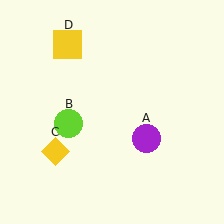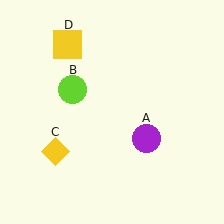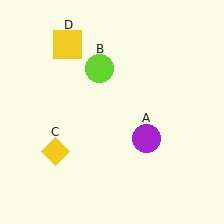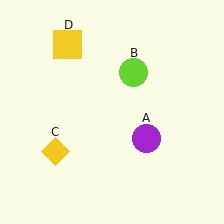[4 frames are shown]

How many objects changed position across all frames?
1 object changed position: lime circle (object B).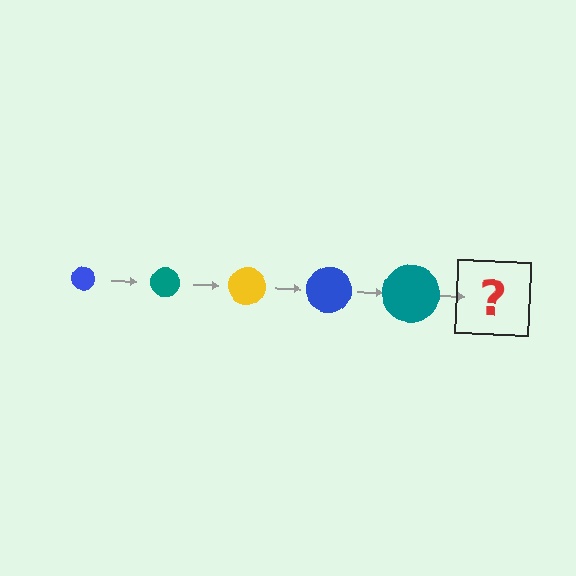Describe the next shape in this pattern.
It should be a yellow circle, larger than the previous one.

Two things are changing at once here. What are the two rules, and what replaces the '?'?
The two rules are that the circle grows larger each step and the color cycles through blue, teal, and yellow. The '?' should be a yellow circle, larger than the previous one.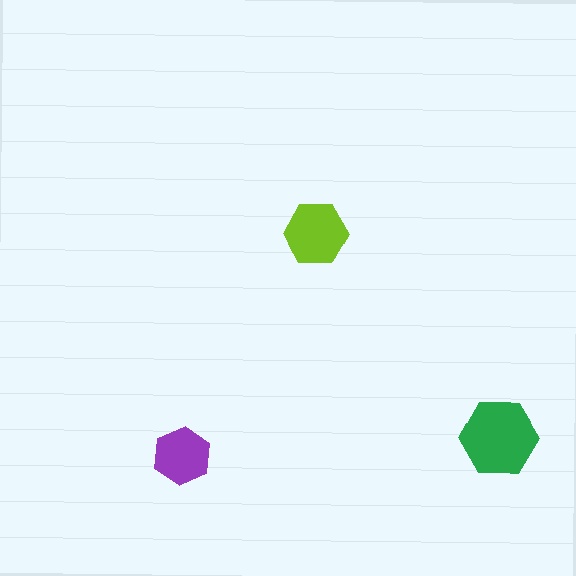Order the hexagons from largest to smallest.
the green one, the lime one, the purple one.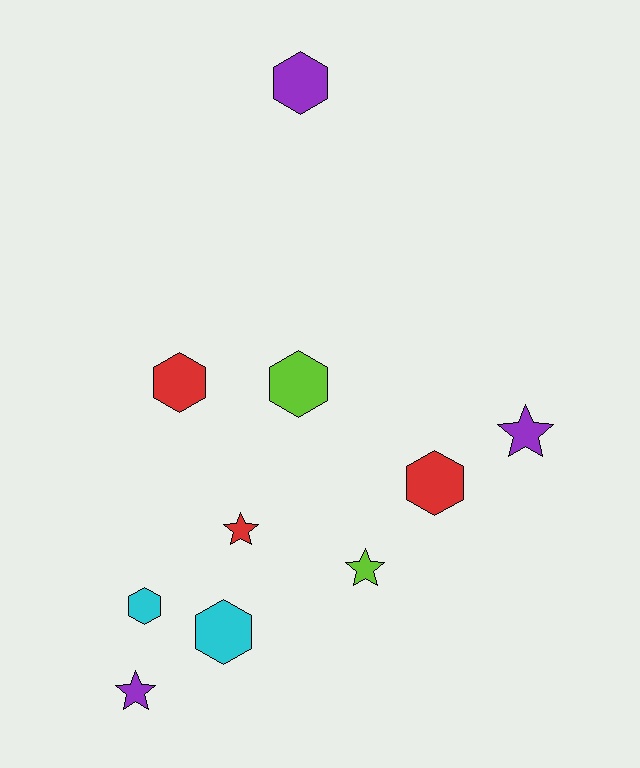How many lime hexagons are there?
There is 1 lime hexagon.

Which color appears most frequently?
Red, with 3 objects.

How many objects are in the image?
There are 10 objects.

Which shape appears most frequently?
Hexagon, with 6 objects.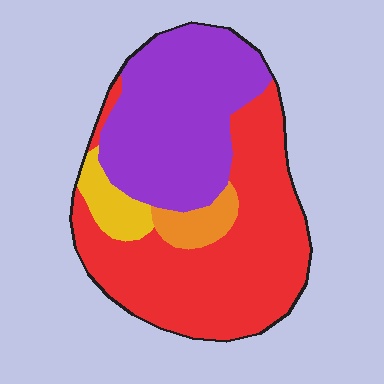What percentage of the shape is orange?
Orange covers 6% of the shape.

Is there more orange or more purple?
Purple.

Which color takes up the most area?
Red, at roughly 50%.